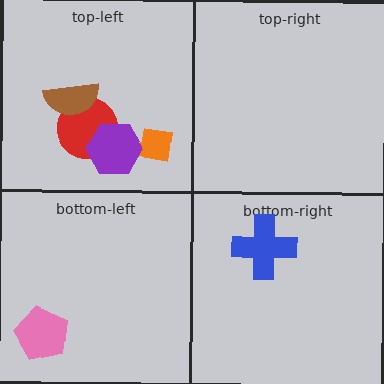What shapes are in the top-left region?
The red circle, the orange square, the brown semicircle, the purple hexagon.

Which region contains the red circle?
The top-left region.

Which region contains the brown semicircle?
The top-left region.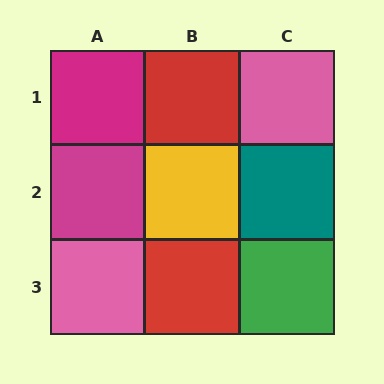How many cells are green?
1 cell is green.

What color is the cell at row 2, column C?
Teal.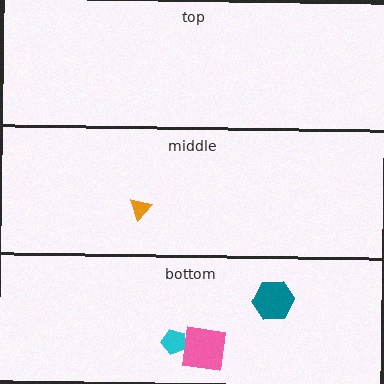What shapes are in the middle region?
The orange triangle.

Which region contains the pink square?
The bottom region.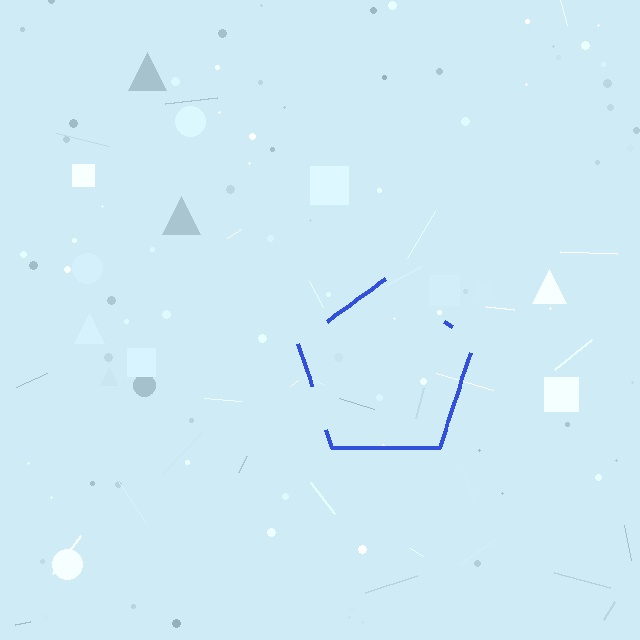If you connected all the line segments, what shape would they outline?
They would outline a pentagon.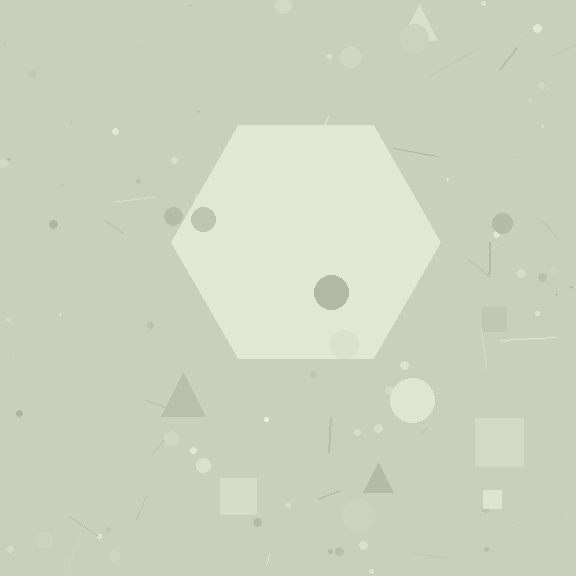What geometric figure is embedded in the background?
A hexagon is embedded in the background.